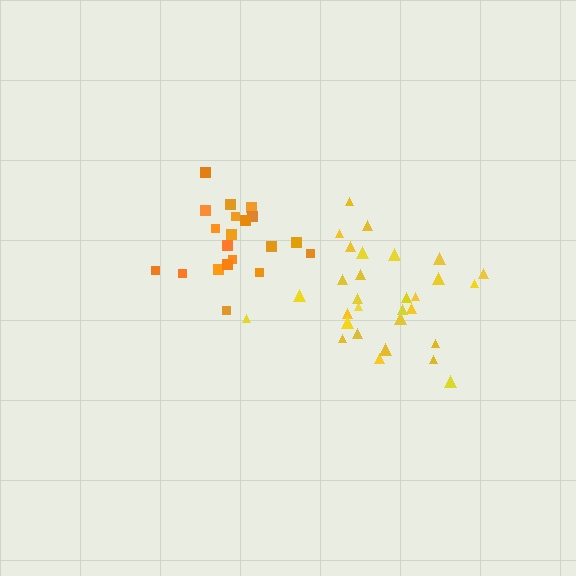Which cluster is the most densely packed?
Orange.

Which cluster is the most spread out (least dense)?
Yellow.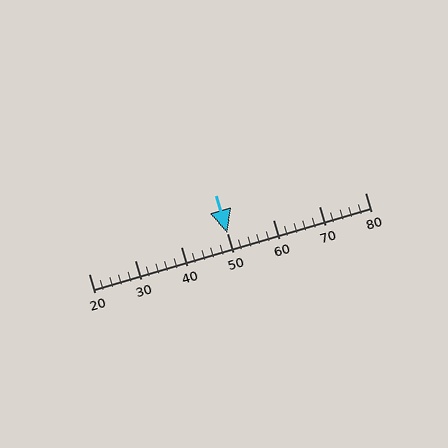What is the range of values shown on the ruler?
The ruler shows values from 20 to 80.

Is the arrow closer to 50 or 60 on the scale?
The arrow is closer to 50.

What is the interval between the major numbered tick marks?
The major tick marks are spaced 10 units apart.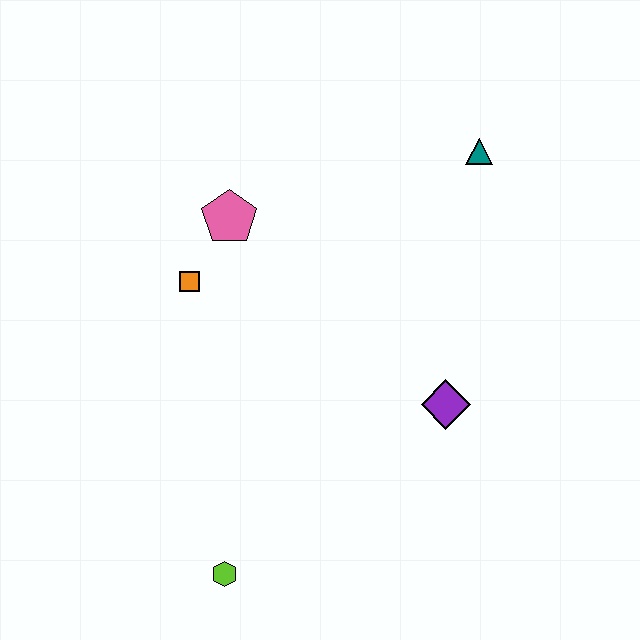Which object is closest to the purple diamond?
The teal triangle is closest to the purple diamond.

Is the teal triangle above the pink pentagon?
Yes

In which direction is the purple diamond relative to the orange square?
The purple diamond is to the right of the orange square.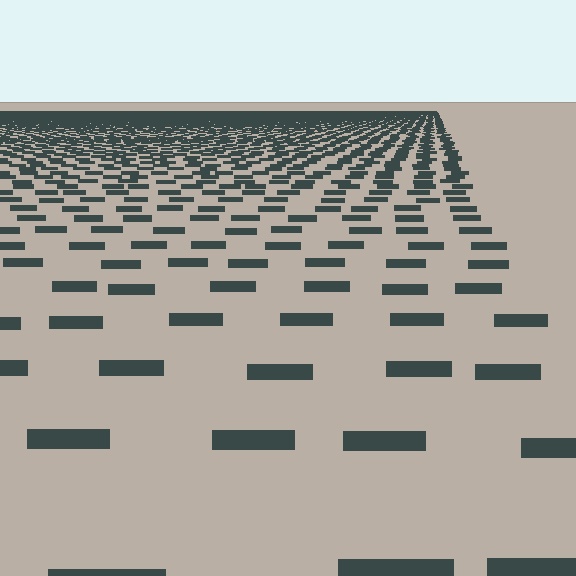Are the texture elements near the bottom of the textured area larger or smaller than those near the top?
Larger. Near the bottom, elements are closer to the viewer and appear at a bigger on-screen size.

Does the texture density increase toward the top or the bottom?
Density increases toward the top.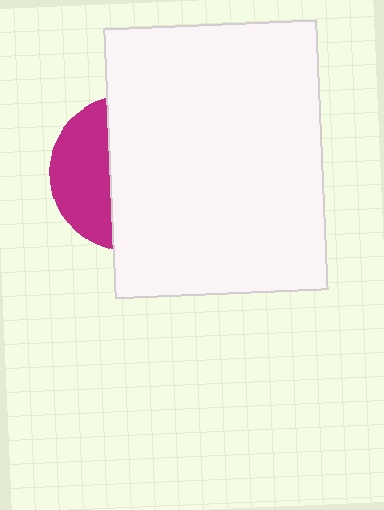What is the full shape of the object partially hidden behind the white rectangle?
The partially hidden object is a magenta circle.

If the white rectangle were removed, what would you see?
You would see the complete magenta circle.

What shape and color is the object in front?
The object in front is a white rectangle.